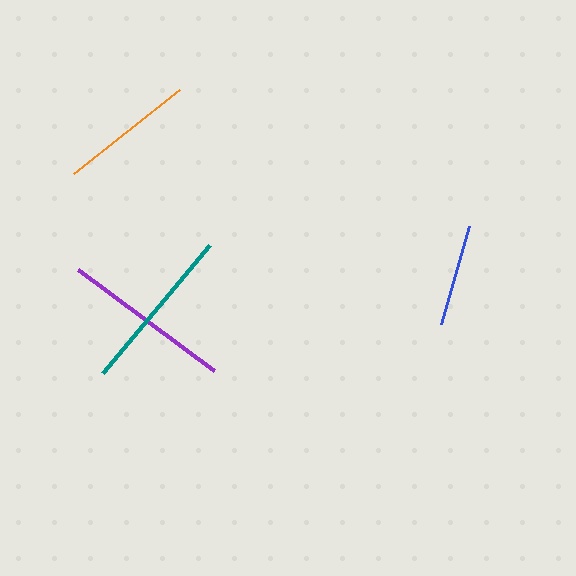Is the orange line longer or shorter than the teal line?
The teal line is longer than the orange line.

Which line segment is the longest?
The purple line is the longest at approximately 170 pixels.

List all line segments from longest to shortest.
From longest to shortest: purple, teal, orange, blue.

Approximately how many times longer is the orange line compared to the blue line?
The orange line is approximately 1.3 times the length of the blue line.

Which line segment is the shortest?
The blue line is the shortest at approximately 102 pixels.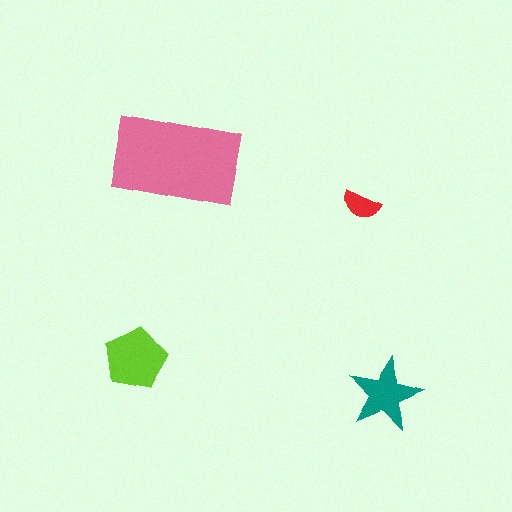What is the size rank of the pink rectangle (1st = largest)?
1st.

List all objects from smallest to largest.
The red semicircle, the teal star, the lime pentagon, the pink rectangle.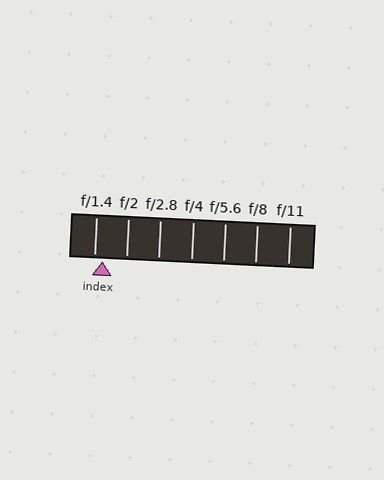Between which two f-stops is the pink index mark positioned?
The index mark is between f/1.4 and f/2.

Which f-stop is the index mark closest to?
The index mark is closest to f/1.4.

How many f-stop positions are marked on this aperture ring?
There are 7 f-stop positions marked.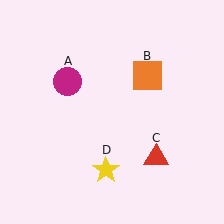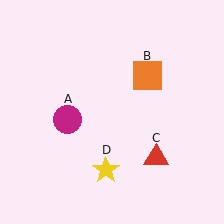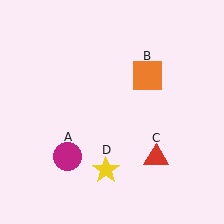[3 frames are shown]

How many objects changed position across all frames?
1 object changed position: magenta circle (object A).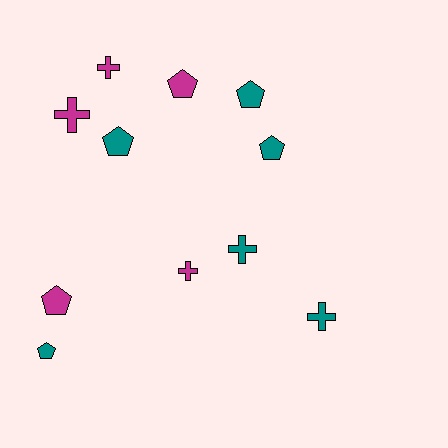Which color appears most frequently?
Teal, with 6 objects.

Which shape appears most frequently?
Pentagon, with 6 objects.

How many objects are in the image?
There are 11 objects.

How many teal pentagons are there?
There are 4 teal pentagons.